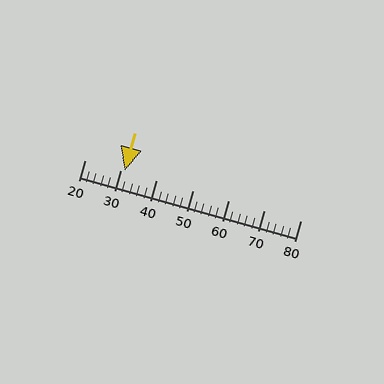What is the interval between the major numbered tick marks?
The major tick marks are spaced 10 units apart.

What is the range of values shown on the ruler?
The ruler shows values from 20 to 80.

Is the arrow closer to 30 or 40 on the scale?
The arrow is closer to 30.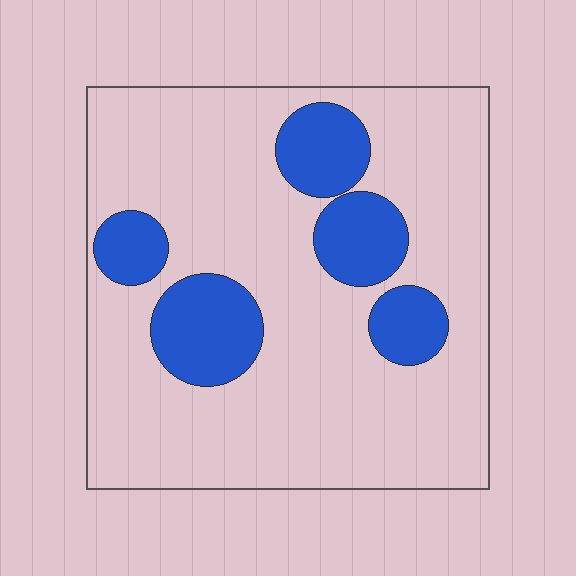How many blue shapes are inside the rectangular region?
5.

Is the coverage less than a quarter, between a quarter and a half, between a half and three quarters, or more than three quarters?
Less than a quarter.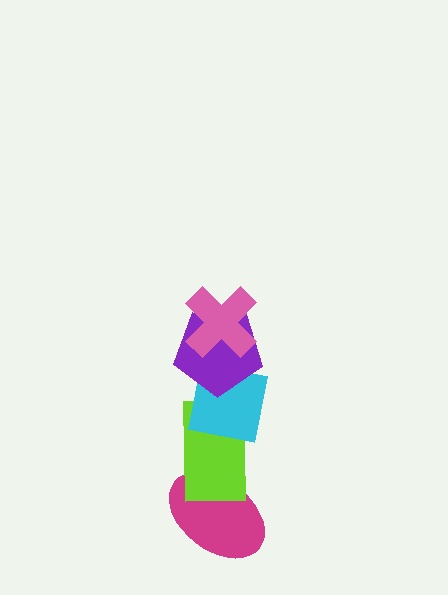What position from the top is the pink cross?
The pink cross is 1st from the top.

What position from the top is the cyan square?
The cyan square is 3rd from the top.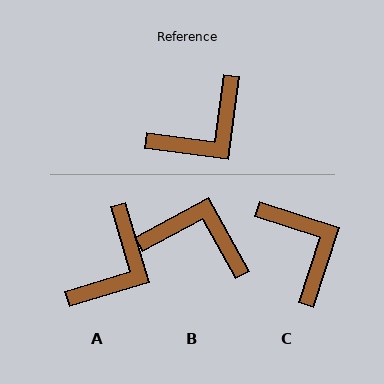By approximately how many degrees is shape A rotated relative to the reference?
Approximately 24 degrees counter-clockwise.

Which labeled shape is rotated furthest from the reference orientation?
B, about 126 degrees away.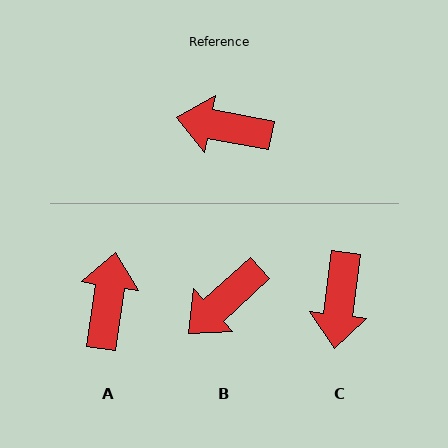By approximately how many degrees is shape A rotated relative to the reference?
Approximately 88 degrees clockwise.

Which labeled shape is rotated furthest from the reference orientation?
C, about 93 degrees away.